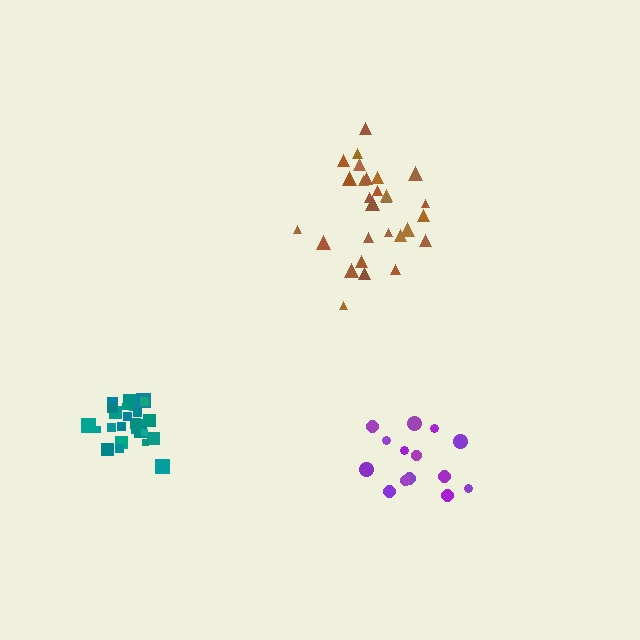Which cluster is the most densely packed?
Teal.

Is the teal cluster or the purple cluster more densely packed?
Teal.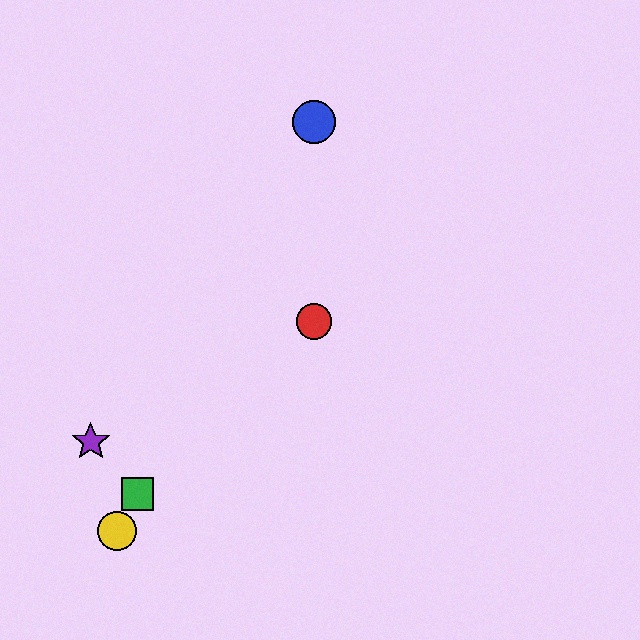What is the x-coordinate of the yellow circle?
The yellow circle is at x≈117.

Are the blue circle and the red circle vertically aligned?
Yes, both are at x≈314.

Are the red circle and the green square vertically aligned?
No, the red circle is at x≈314 and the green square is at x≈138.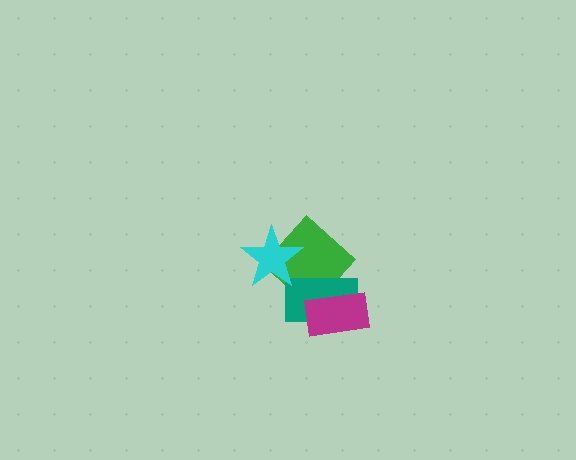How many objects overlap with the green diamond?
2 objects overlap with the green diamond.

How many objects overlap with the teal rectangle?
2 objects overlap with the teal rectangle.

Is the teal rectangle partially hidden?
Yes, it is partially covered by another shape.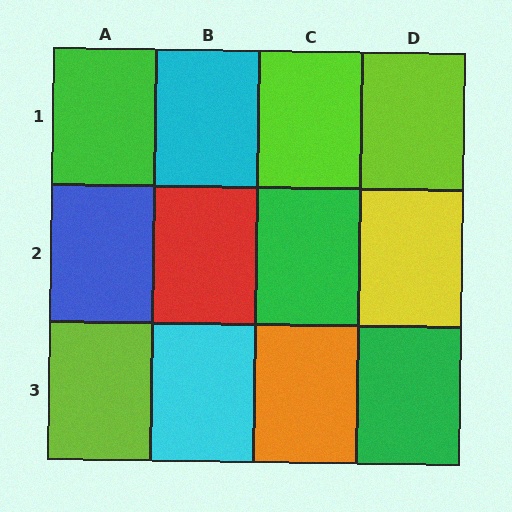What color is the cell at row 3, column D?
Green.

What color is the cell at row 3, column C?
Orange.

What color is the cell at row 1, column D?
Lime.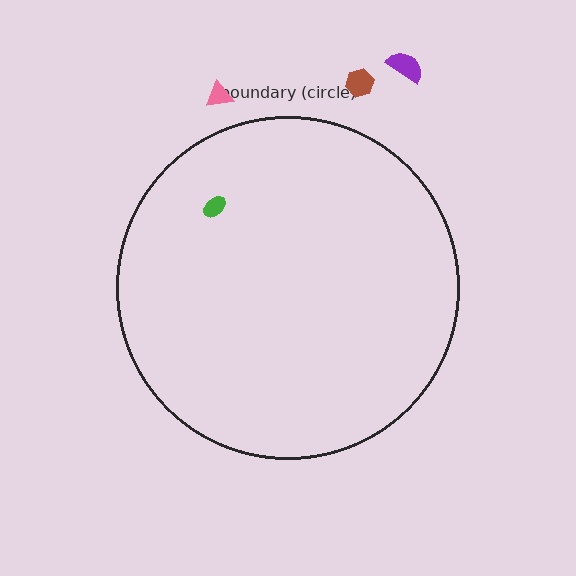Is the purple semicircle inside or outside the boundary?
Outside.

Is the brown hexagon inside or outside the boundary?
Outside.